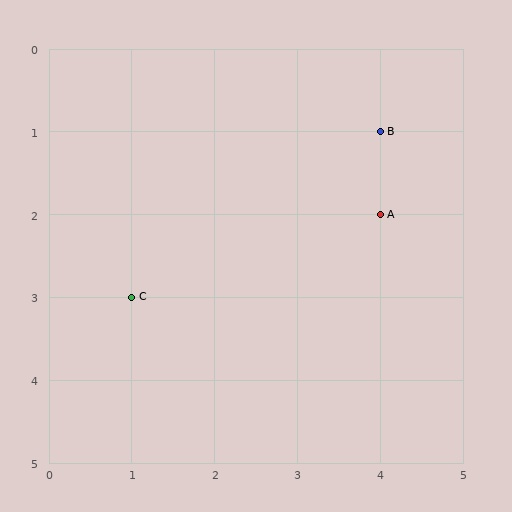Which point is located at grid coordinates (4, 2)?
Point A is at (4, 2).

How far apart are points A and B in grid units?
Points A and B are 1 row apart.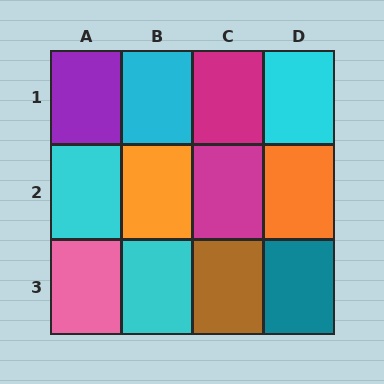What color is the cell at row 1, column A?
Purple.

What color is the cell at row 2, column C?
Magenta.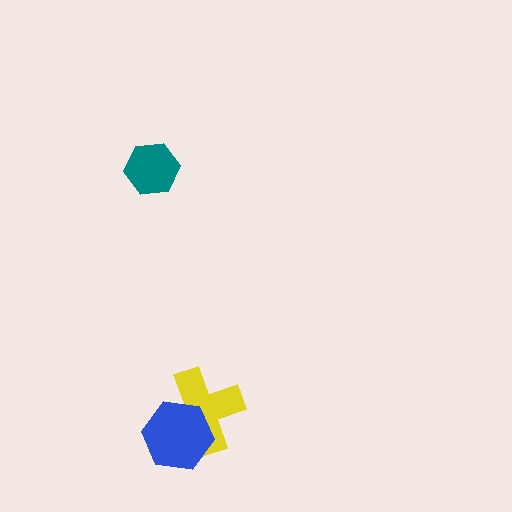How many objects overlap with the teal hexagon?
0 objects overlap with the teal hexagon.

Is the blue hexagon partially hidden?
No, no other shape covers it.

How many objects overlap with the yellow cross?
1 object overlaps with the yellow cross.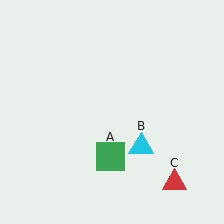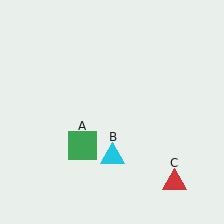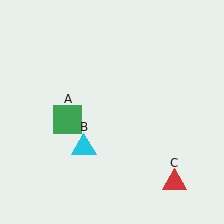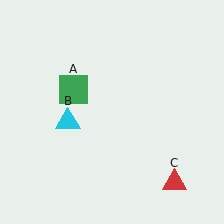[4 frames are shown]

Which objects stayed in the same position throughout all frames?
Red triangle (object C) remained stationary.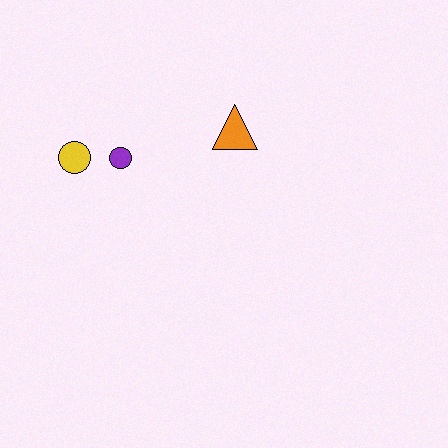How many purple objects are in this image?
There is 1 purple object.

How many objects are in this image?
There are 3 objects.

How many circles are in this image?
There are 2 circles.